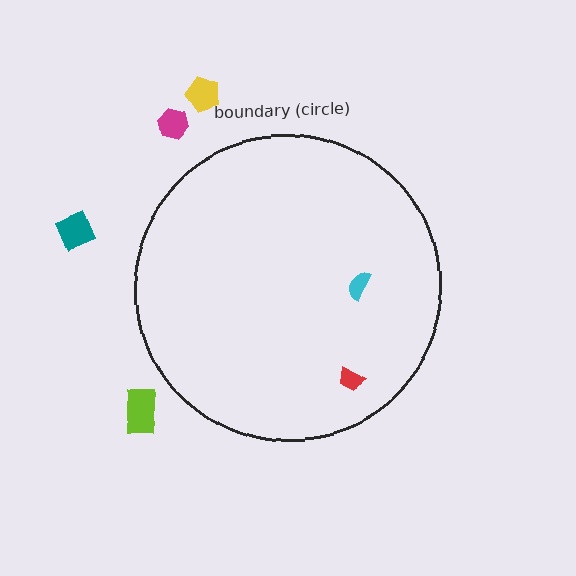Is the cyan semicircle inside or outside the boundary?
Inside.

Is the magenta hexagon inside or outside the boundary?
Outside.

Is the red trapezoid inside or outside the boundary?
Inside.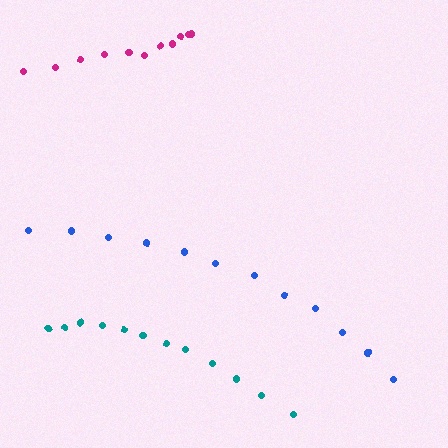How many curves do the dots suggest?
There are 3 distinct paths.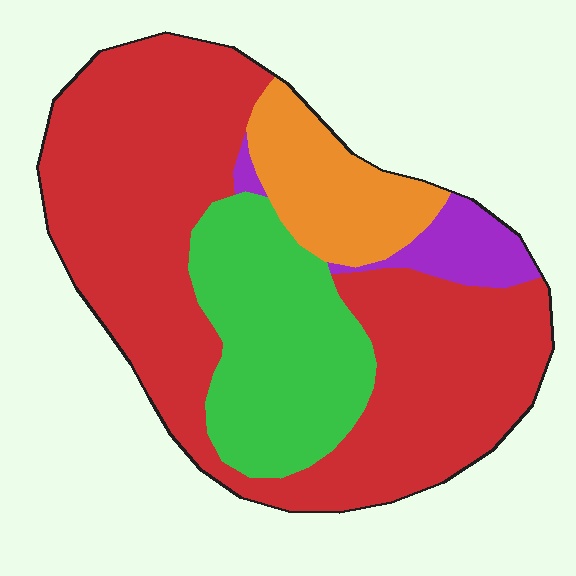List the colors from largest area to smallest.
From largest to smallest: red, green, orange, purple.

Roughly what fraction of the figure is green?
Green takes up about one fifth (1/5) of the figure.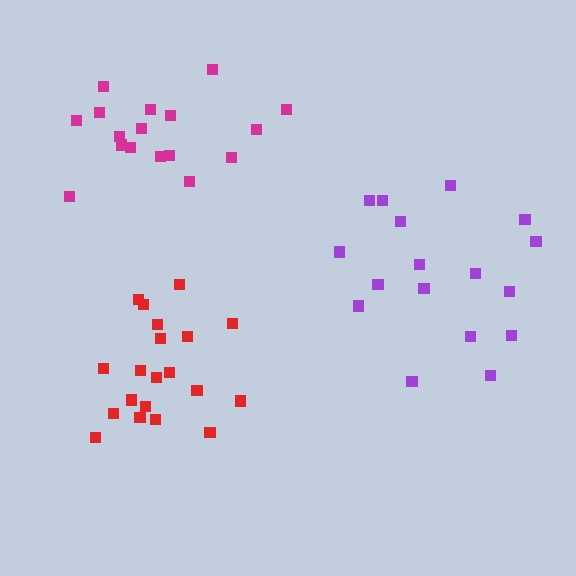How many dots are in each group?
Group 1: 20 dots, Group 2: 17 dots, Group 3: 17 dots (54 total).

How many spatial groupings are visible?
There are 3 spatial groupings.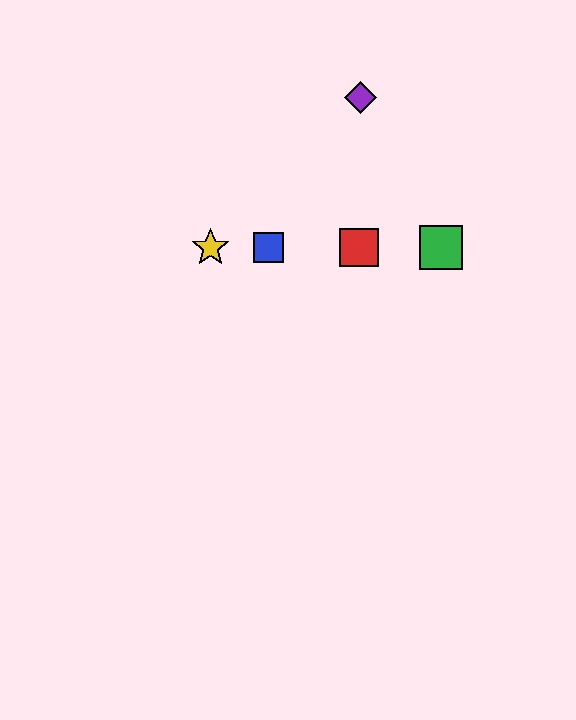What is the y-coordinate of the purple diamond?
The purple diamond is at y≈98.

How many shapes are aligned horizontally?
4 shapes (the red square, the blue square, the green square, the yellow star) are aligned horizontally.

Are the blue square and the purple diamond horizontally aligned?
No, the blue square is at y≈248 and the purple diamond is at y≈98.